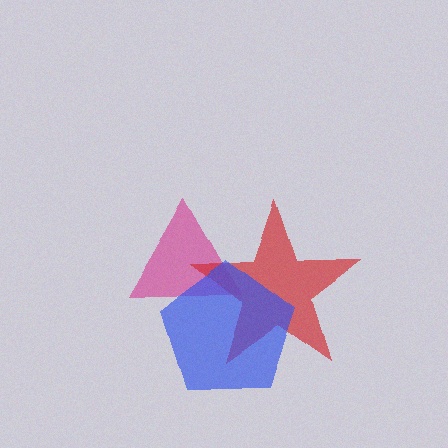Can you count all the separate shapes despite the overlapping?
Yes, there are 3 separate shapes.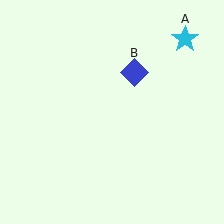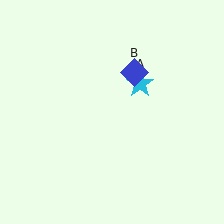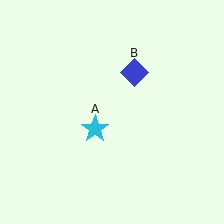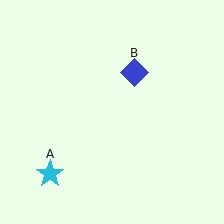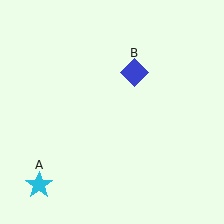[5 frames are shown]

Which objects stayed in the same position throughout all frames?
Blue diamond (object B) remained stationary.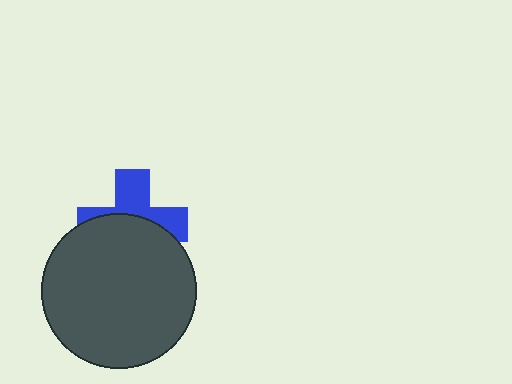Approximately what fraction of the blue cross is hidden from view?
Roughly 55% of the blue cross is hidden behind the dark gray circle.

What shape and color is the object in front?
The object in front is a dark gray circle.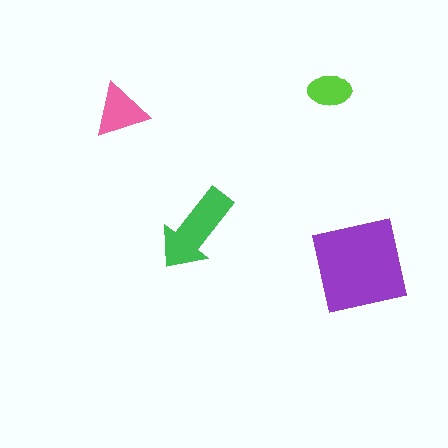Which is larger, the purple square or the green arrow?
The purple square.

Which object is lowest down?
The purple square is bottommost.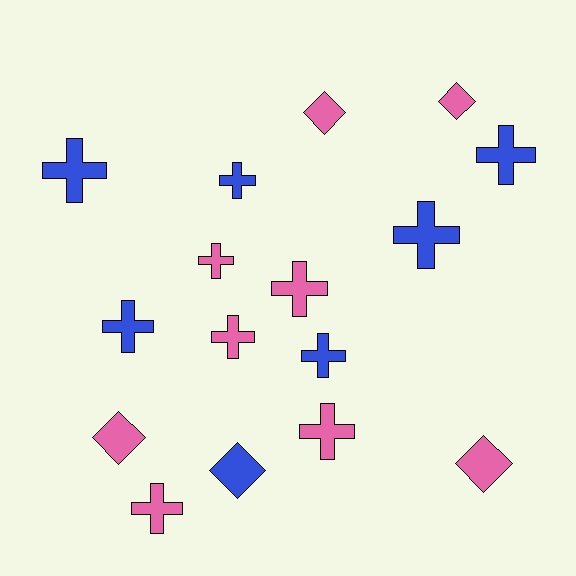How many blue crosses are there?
There are 6 blue crosses.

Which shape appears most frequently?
Cross, with 11 objects.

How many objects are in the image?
There are 16 objects.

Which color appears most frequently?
Pink, with 9 objects.